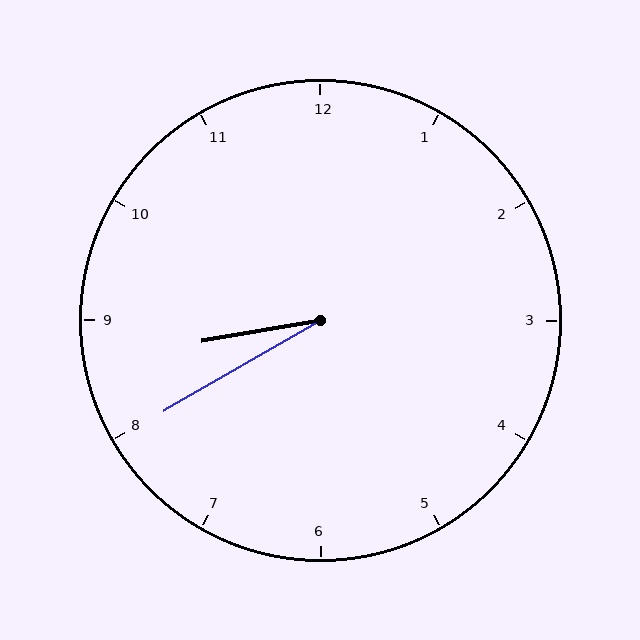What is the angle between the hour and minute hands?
Approximately 20 degrees.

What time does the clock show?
8:40.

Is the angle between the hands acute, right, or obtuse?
It is acute.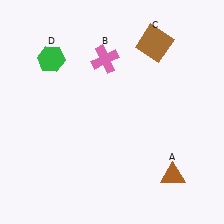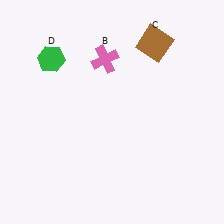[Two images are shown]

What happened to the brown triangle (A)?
The brown triangle (A) was removed in Image 2. It was in the bottom-right area of Image 1.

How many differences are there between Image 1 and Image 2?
There is 1 difference between the two images.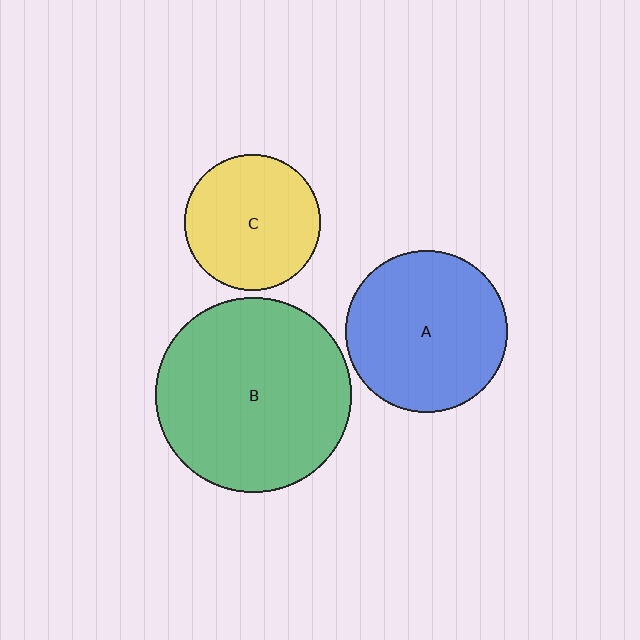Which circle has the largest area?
Circle B (green).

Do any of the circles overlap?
No, none of the circles overlap.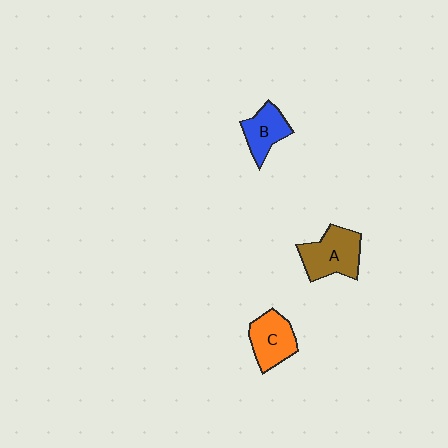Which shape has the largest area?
Shape A (brown).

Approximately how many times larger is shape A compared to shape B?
Approximately 1.4 times.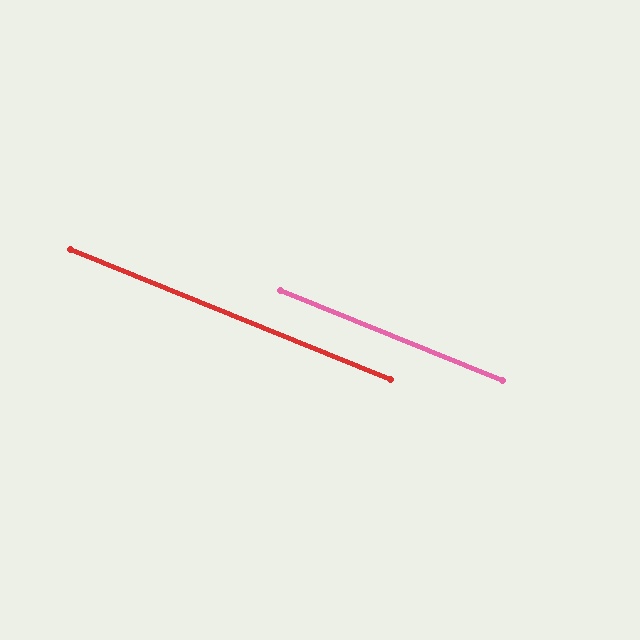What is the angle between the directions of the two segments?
Approximately 0 degrees.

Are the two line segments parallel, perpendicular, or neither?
Parallel — their directions differ by only 0.0°.